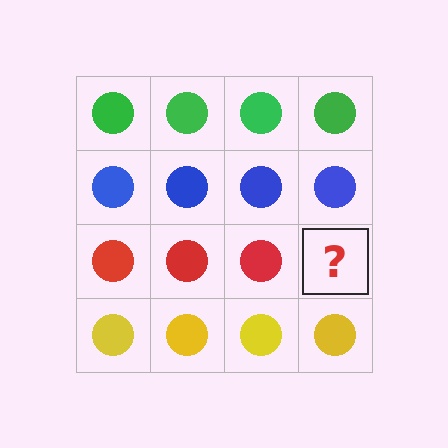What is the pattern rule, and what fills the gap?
The rule is that each row has a consistent color. The gap should be filled with a red circle.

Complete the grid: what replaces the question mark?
The question mark should be replaced with a red circle.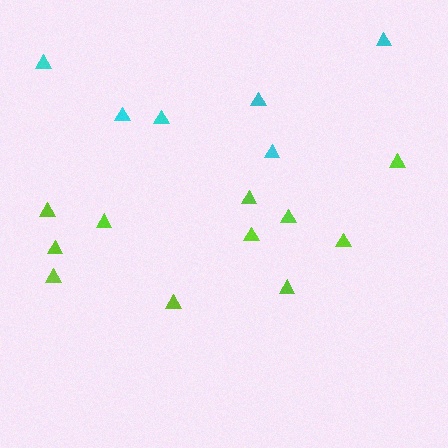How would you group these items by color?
There are 2 groups: one group of cyan triangles (6) and one group of lime triangles (11).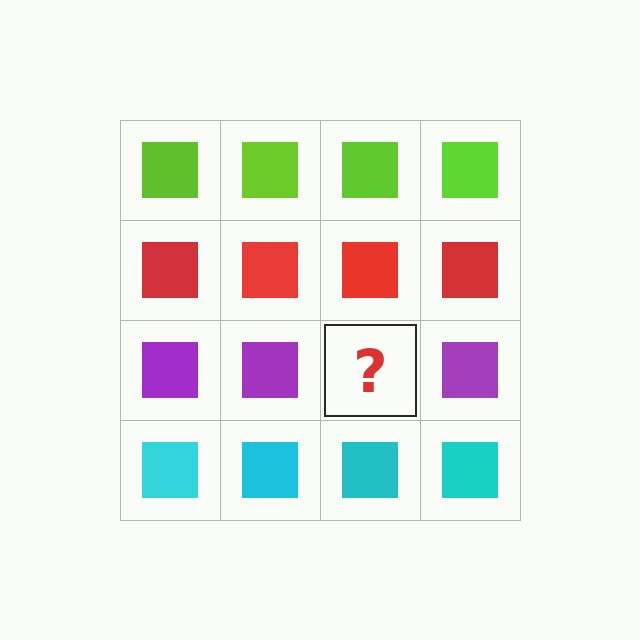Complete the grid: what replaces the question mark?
The question mark should be replaced with a purple square.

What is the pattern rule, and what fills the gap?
The rule is that each row has a consistent color. The gap should be filled with a purple square.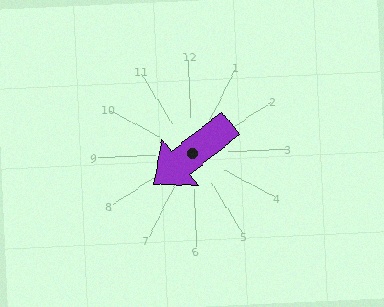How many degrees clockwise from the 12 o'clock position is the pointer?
Approximately 234 degrees.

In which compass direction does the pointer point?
Southwest.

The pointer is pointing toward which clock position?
Roughly 8 o'clock.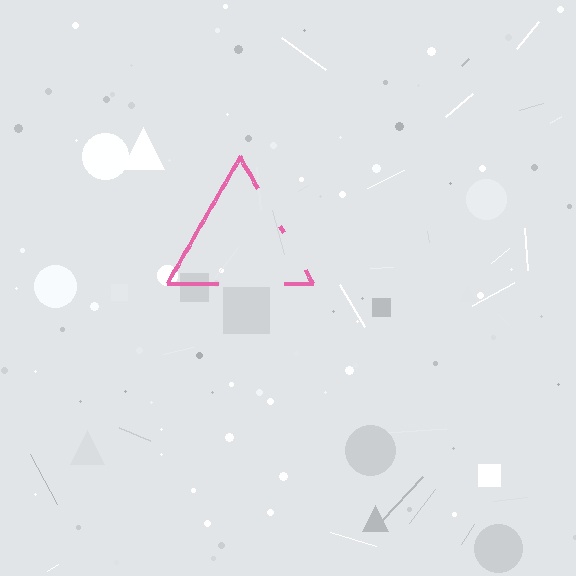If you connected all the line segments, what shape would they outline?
They would outline a triangle.